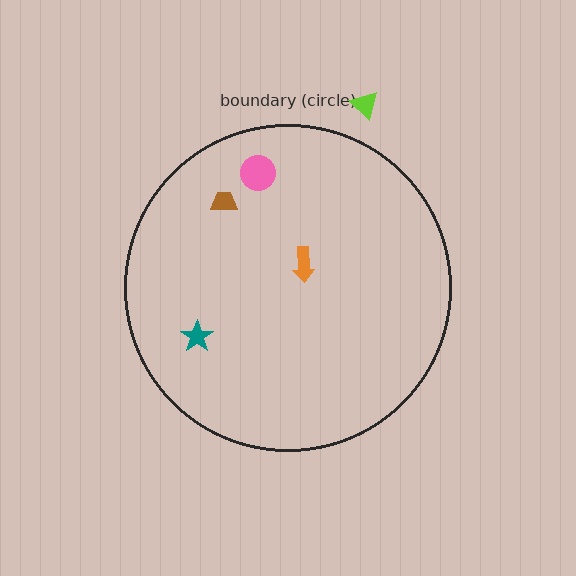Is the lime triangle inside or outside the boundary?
Outside.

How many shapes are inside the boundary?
4 inside, 1 outside.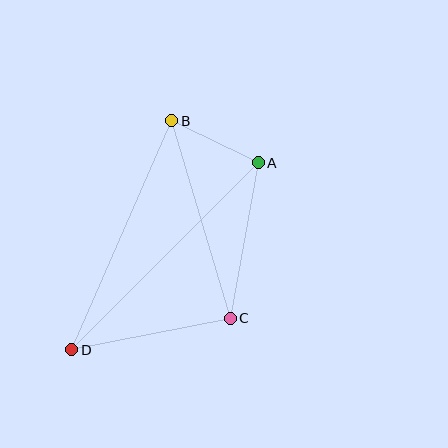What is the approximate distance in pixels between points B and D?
The distance between B and D is approximately 250 pixels.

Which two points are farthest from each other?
Points A and D are farthest from each other.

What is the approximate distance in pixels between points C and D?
The distance between C and D is approximately 162 pixels.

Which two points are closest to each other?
Points A and B are closest to each other.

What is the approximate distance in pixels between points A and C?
The distance between A and C is approximately 158 pixels.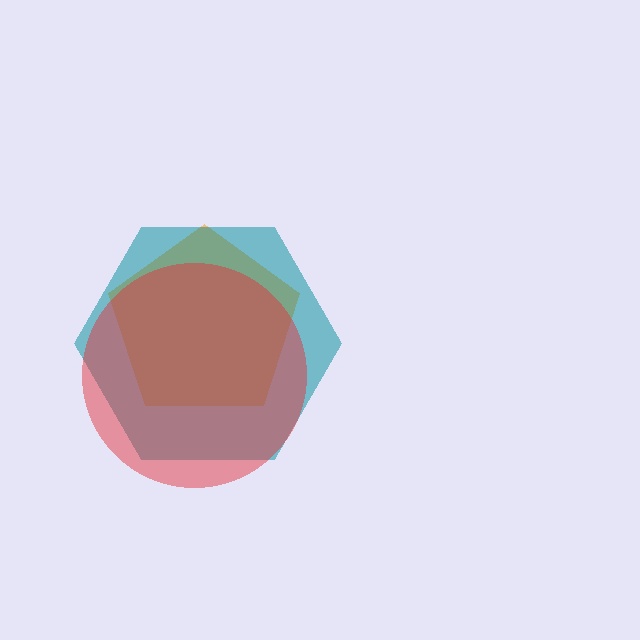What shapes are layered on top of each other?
The layered shapes are: an orange pentagon, a teal hexagon, a red circle.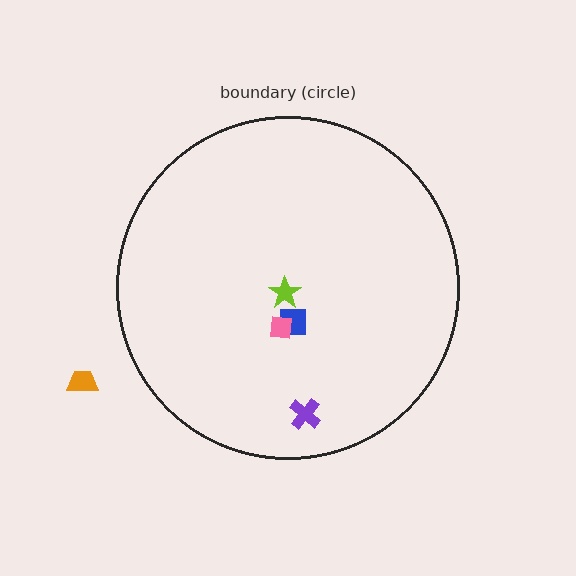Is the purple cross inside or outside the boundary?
Inside.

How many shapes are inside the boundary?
4 inside, 1 outside.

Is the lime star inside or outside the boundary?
Inside.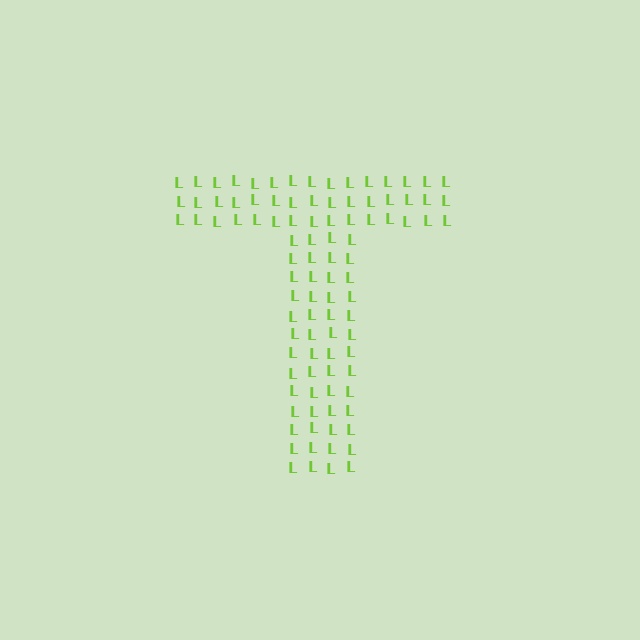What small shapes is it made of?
It is made of small letter L's.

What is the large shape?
The large shape is the letter T.